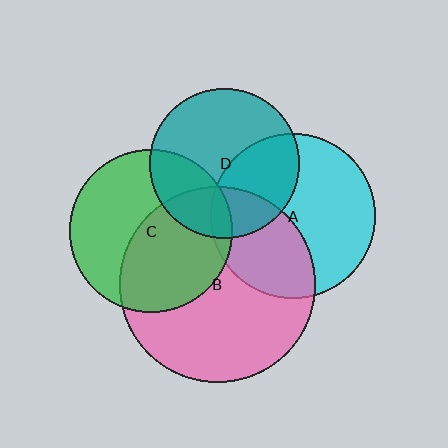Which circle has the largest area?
Circle B (pink).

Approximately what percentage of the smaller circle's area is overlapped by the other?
Approximately 25%.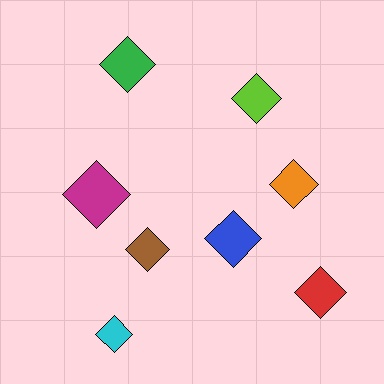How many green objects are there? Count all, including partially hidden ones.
There is 1 green object.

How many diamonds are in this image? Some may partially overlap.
There are 8 diamonds.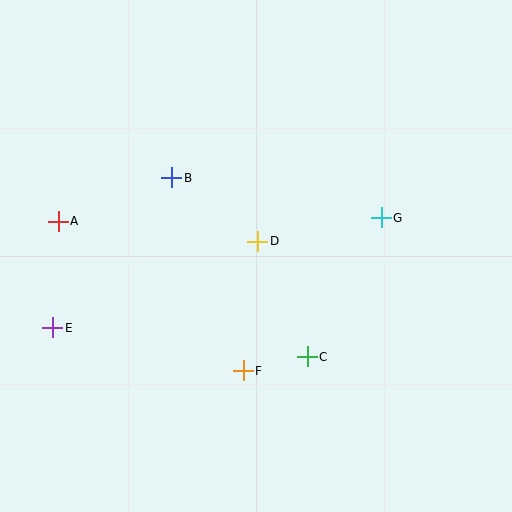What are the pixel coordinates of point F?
Point F is at (243, 371).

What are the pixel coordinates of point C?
Point C is at (307, 357).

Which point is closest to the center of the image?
Point D at (258, 241) is closest to the center.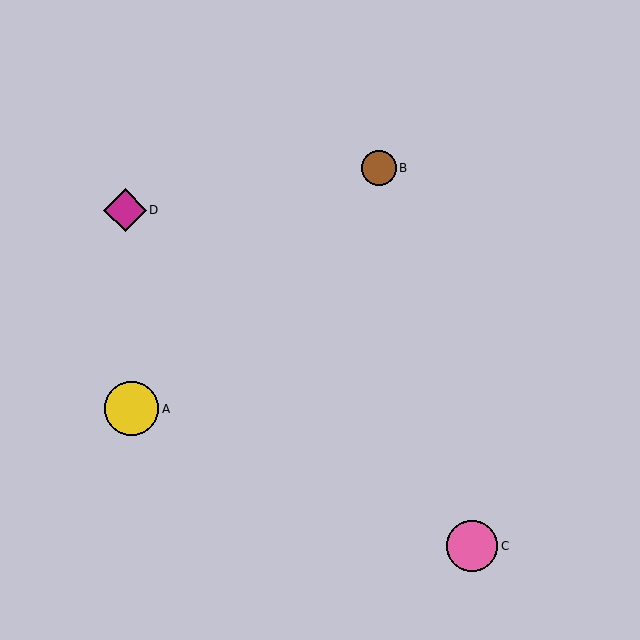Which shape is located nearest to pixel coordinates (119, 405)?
The yellow circle (labeled A) at (132, 409) is nearest to that location.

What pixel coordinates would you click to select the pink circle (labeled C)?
Click at (472, 546) to select the pink circle C.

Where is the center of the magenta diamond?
The center of the magenta diamond is at (125, 210).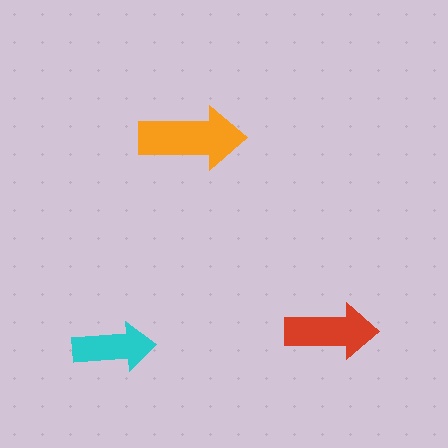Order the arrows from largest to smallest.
the orange one, the red one, the cyan one.